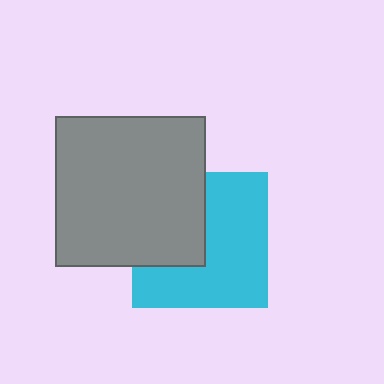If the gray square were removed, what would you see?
You would see the complete cyan square.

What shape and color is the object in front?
The object in front is a gray square.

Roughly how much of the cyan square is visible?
About half of it is visible (roughly 62%).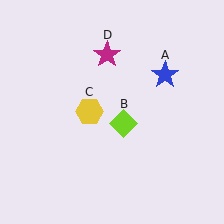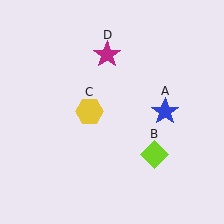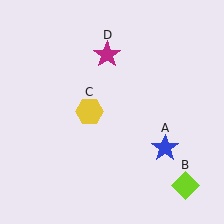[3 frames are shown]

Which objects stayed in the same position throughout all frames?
Yellow hexagon (object C) and magenta star (object D) remained stationary.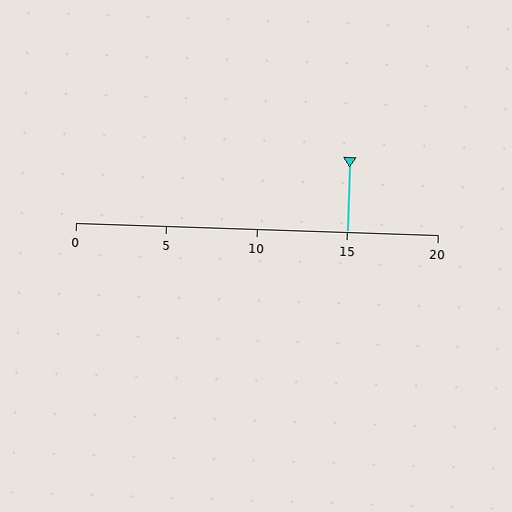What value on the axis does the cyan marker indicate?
The marker indicates approximately 15.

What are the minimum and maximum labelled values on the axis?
The axis runs from 0 to 20.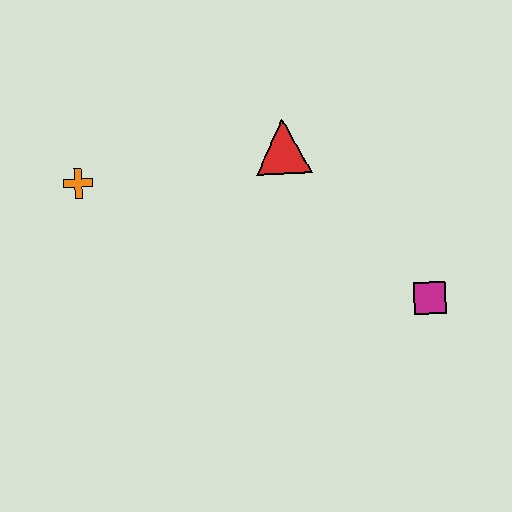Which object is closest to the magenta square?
The red triangle is closest to the magenta square.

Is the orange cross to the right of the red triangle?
No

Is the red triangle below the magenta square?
No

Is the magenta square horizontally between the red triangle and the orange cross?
No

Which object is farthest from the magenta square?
The orange cross is farthest from the magenta square.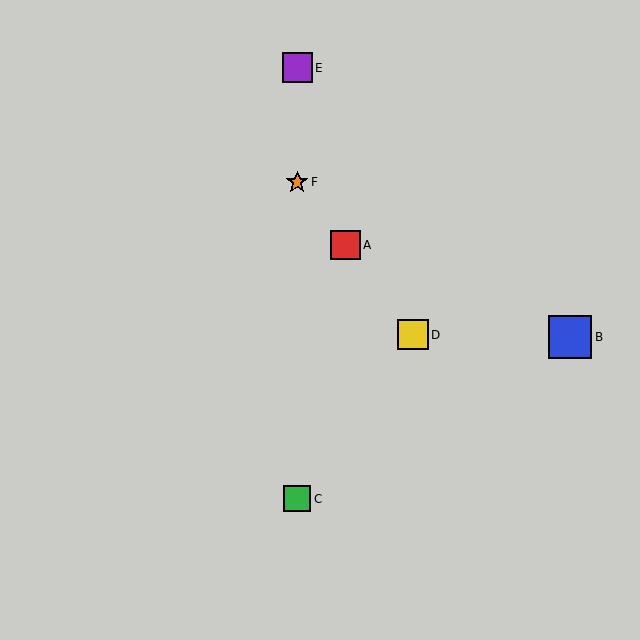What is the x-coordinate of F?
Object F is at x≈297.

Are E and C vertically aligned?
Yes, both are at x≈297.